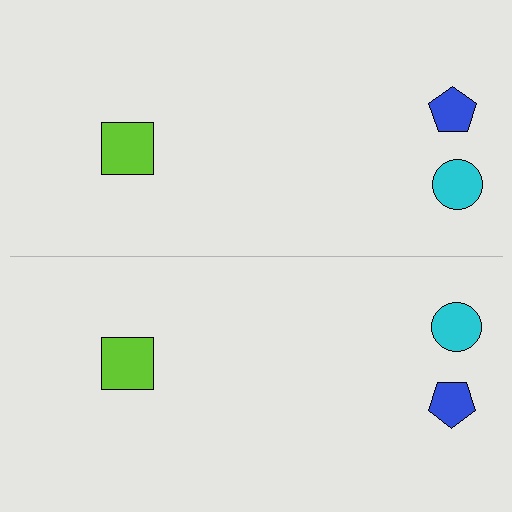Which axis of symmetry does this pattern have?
The pattern has a horizontal axis of symmetry running through the center of the image.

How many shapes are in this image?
There are 6 shapes in this image.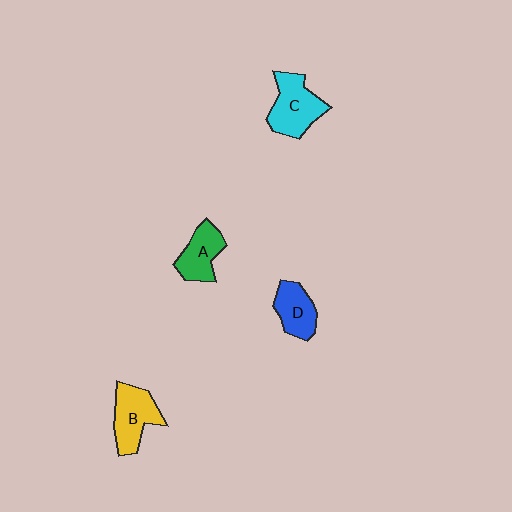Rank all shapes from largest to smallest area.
From largest to smallest: C (cyan), B (yellow), A (green), D (blue).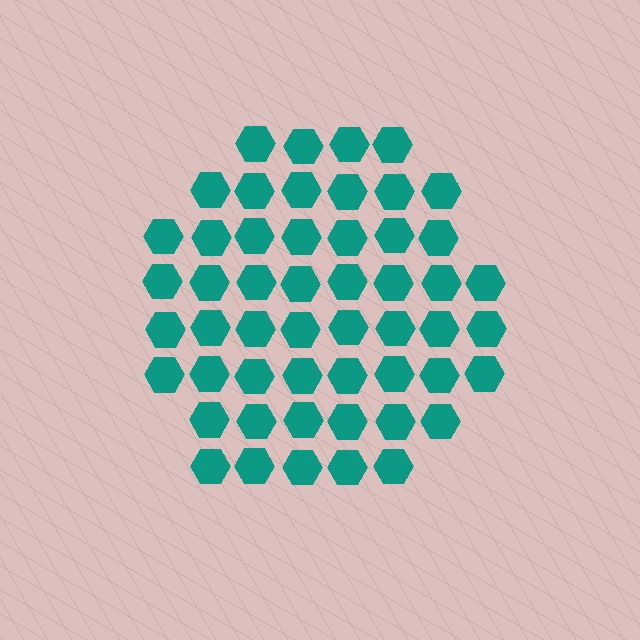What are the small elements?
The small elements are hexagons.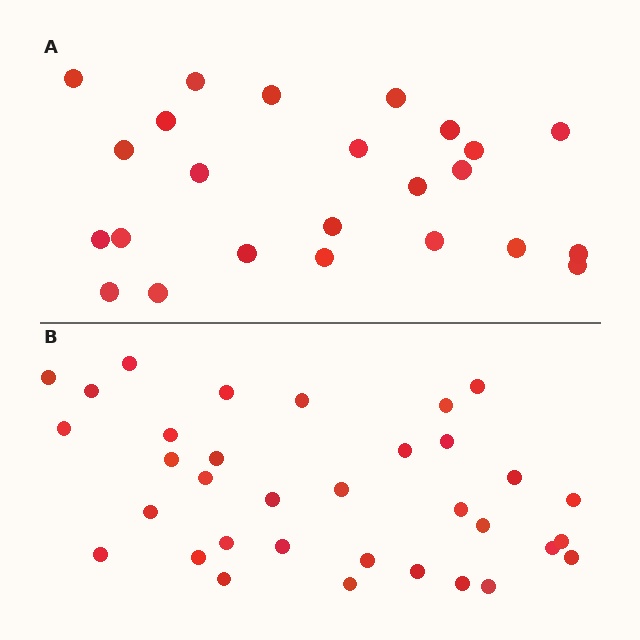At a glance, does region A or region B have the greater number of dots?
Region B (the bottom region) has more dots.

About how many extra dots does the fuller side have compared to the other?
Region B has roughly 10 or so more dots than region A.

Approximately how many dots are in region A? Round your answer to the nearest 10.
About 20 dots. (The exact count is 24, which rounds to 20.)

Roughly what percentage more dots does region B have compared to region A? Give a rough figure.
About 40% more.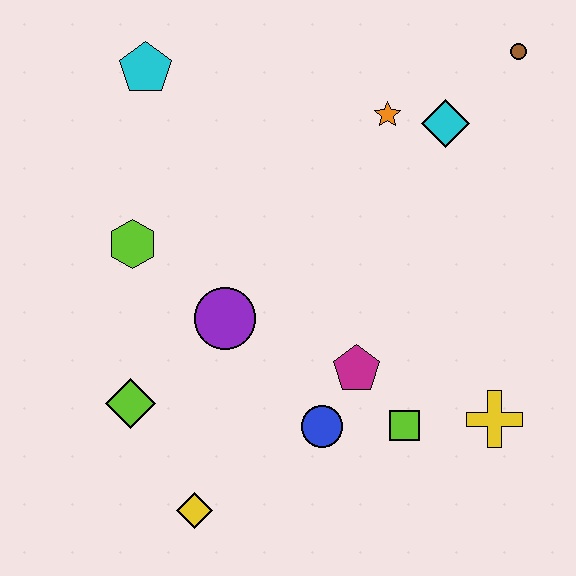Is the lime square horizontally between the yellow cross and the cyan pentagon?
Yes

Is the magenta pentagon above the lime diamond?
Yes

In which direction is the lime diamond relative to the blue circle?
The lime diamond is to the left of the blue circle.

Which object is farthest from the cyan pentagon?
The yellow cross is farthest from the cyan pentagon.